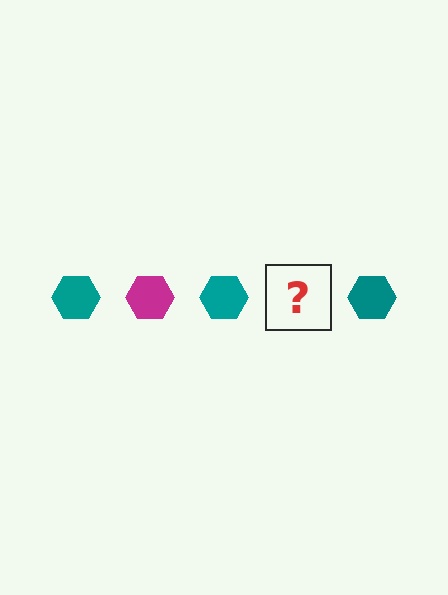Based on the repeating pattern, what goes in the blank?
The blank should be a magenta hexagon.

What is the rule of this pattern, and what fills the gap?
The rule is that the pattern cycles through teal, magenta hexagons. The gap should be filled with a magenta hexagon.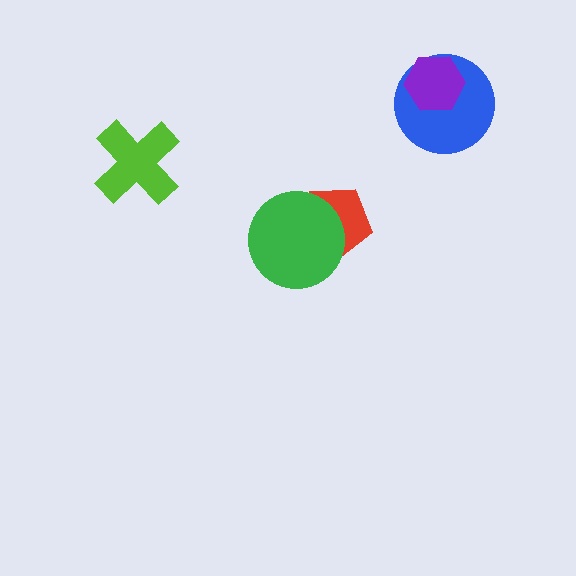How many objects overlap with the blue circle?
1 object overlaps with the blue circle.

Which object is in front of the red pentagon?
The green circle is in front of the red pentagon.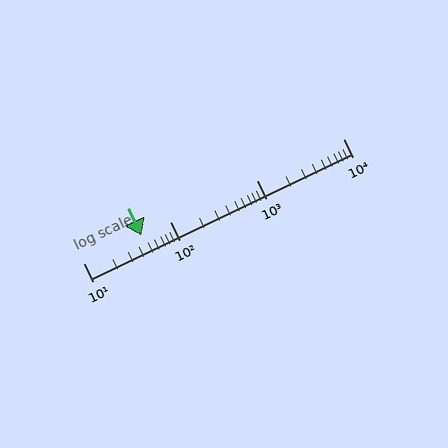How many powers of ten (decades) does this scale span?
The scale spans 3 decades, from 10 to 10000.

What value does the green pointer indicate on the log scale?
The pointer indicates approximately 47.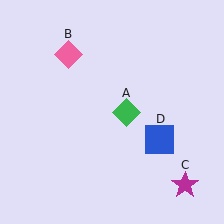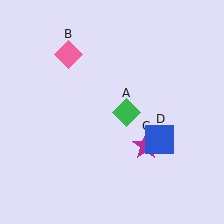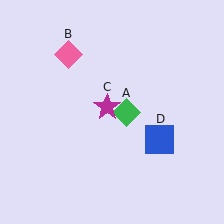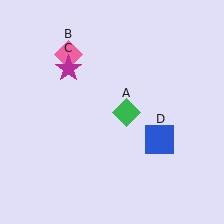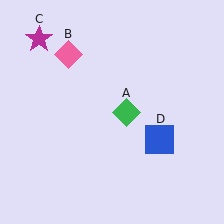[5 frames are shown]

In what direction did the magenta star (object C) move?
The magenta star (object C) moved up and to the left.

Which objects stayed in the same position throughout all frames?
Green diamond (object A) and pink diamond (object B) and blue square (object D) remained stationary.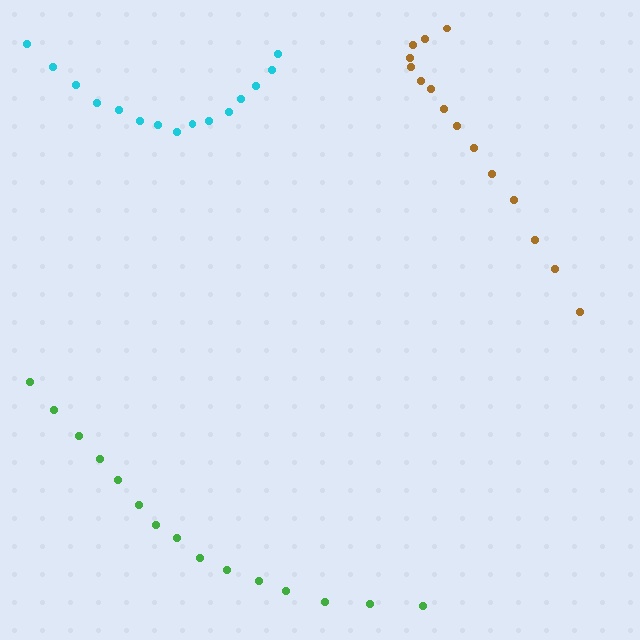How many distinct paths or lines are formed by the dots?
There are 3 distinct paths.